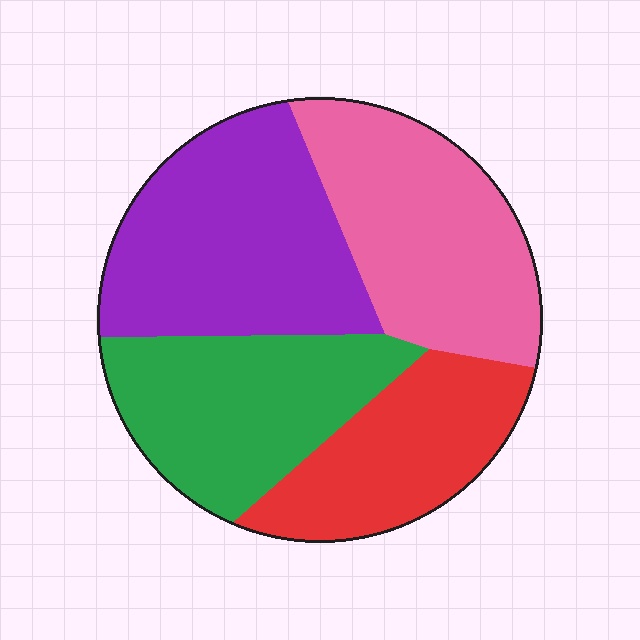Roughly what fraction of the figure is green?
Green takes up about one quarter (1/4) of the figure.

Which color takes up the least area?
Red, at roughly 20%.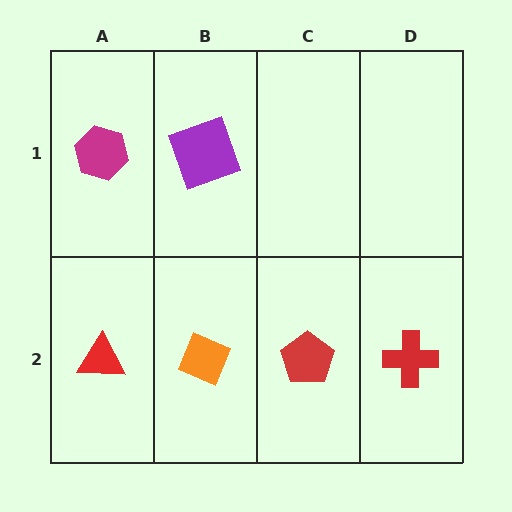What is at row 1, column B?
A purple square.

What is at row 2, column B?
An orange diamond.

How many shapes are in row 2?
4 shapes.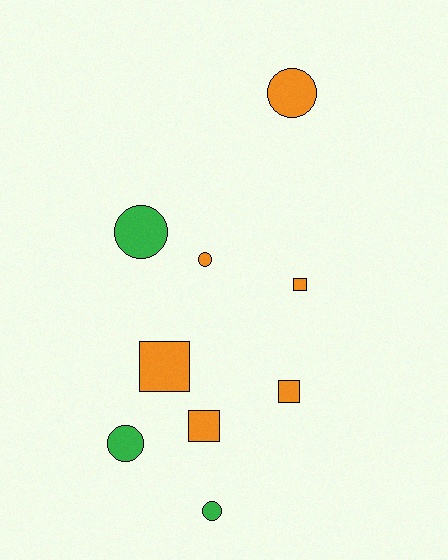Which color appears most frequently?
Orange, with 6 objects.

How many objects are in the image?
There are 9 objects.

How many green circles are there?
There are 3 green circles.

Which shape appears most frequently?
Circle, with 5 objects.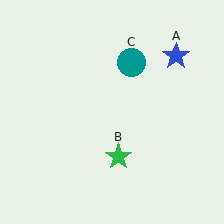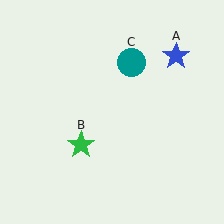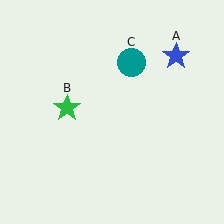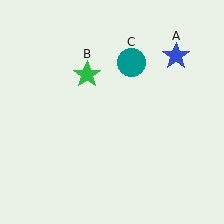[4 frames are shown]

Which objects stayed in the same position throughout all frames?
Blue star (object A) and teal circle (object C) remained stationary.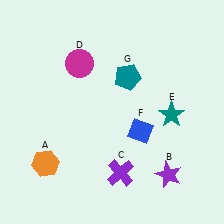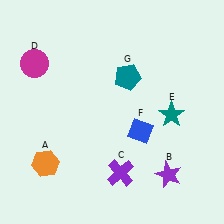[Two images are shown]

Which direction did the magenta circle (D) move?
The magenta circle (D) moved left.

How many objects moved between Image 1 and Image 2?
1 object moved between the two images.